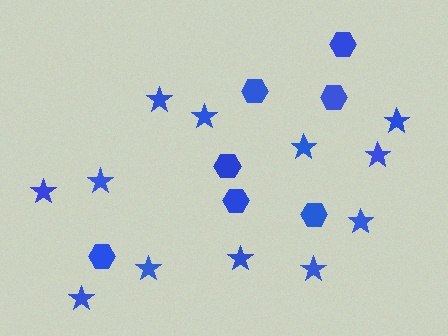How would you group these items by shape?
There are 2 groups: one group of stars (12) and one group of hexagons (7).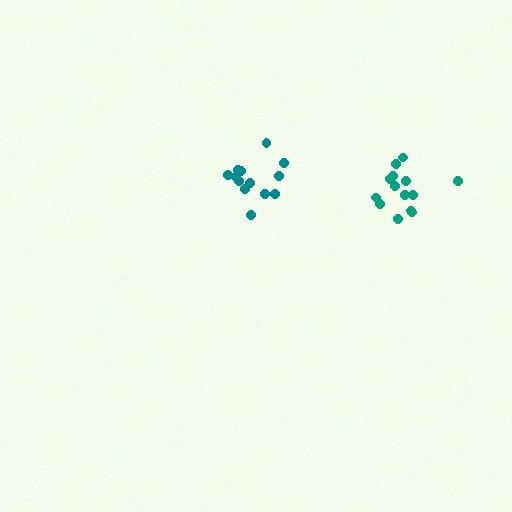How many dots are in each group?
Group 1: 14 dots, Group 2: 14 dots (28 total).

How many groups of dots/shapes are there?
There are 2 groups.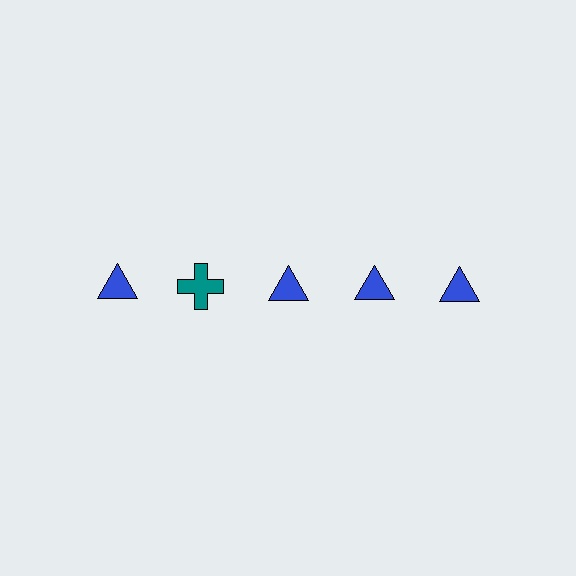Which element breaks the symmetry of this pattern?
The teal cross in the top row, second from left column breaks the symmetry. All other shapes are blue triangles.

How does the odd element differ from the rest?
It differs in both color (teal instead of blue) and shape (cross instead of triangle).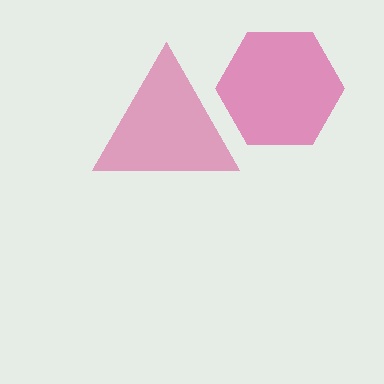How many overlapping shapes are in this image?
There are 2 overlapping shapes in the image.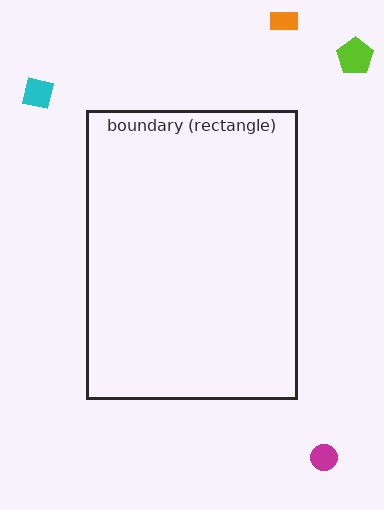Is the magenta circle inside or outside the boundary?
Outside.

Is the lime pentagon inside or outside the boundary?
Outside.